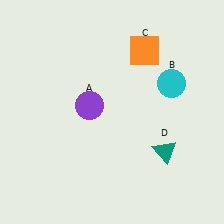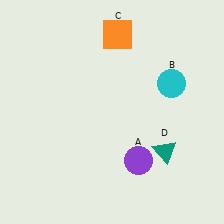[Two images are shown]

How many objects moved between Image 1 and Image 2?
2 objects moved between the two images.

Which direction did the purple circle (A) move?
The purple circle (A) moved down.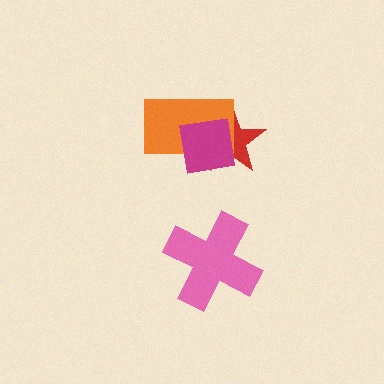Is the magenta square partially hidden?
No, no other shape covers it.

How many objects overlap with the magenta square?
2 objects overlap with the magenta square.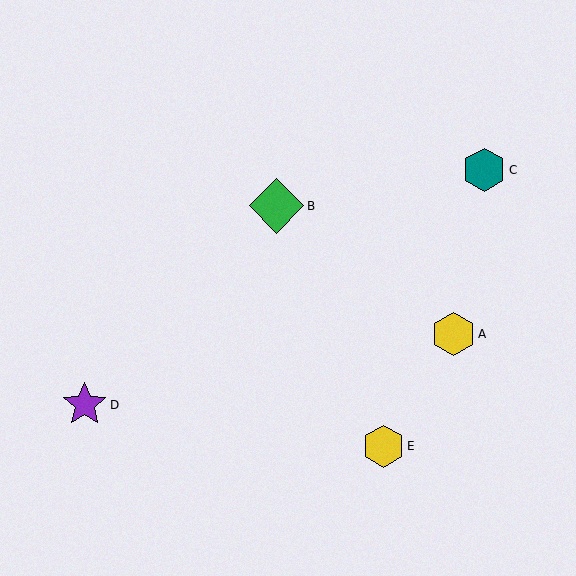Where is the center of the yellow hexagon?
The center of the yellow hexagon is at (383, 446).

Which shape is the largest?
The green diamond (labeled B) is the largest.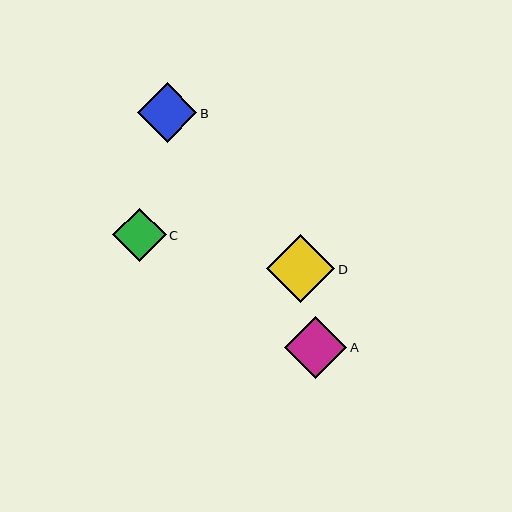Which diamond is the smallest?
Diamond C is the smallest with a size of approximately 53 pixels.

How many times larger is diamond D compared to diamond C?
Diamond D is approximately 1.3 times the size of diamond C.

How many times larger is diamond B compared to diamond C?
Diamond B is approximately 1.1 times the size of diamond C.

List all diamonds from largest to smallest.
From largest to smallest: D, A, B, C.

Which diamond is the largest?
Diamond D is the largest with a size of approximately 68 pixels.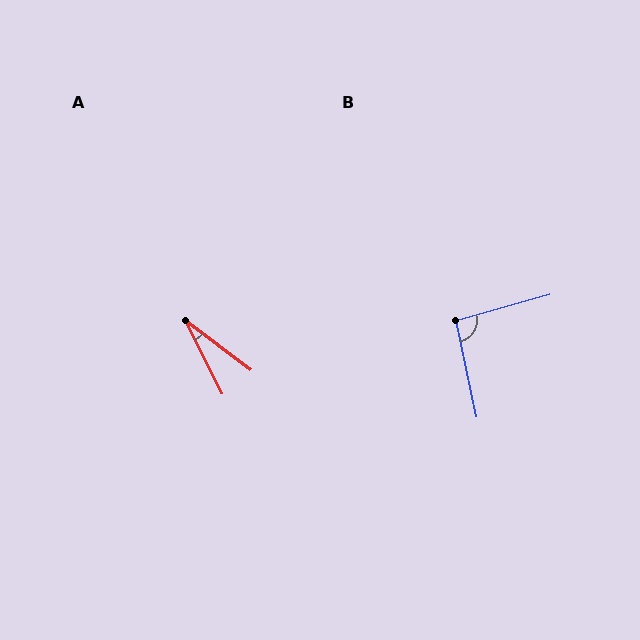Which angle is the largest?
B, at approximately 93 degrees.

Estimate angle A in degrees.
Approximately 26 degrees.